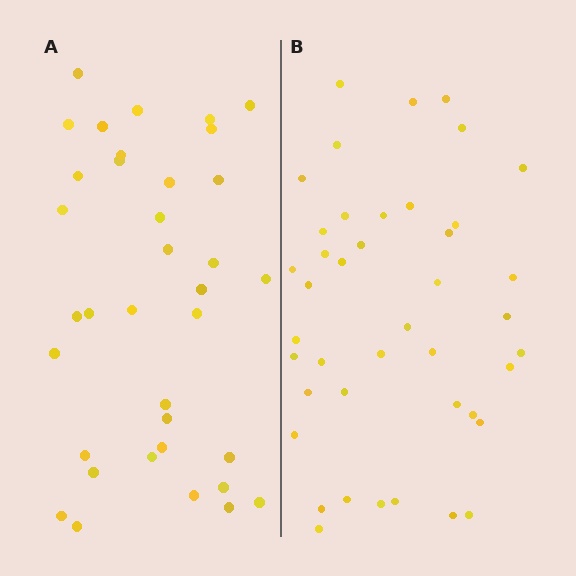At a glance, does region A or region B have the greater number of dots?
Region B (the right region) has more dots.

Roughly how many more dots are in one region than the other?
Region B has about 6 more dots than region A.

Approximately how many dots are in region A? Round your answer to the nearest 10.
About 40 dots. (The exact count is 36, which rounds to 40.)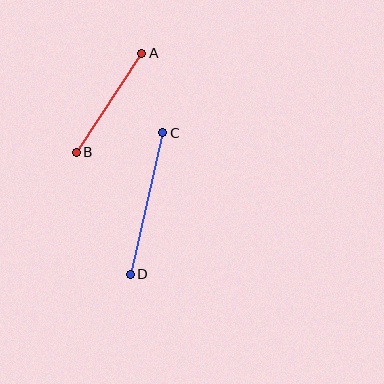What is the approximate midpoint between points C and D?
The midpoint is at approximately (146, 204) pixels.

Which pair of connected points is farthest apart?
Points C and D are farthest apart.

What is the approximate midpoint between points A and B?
The midpoint is at approximately (109, 103) pixels.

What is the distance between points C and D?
The distance is approximately 145 pixels.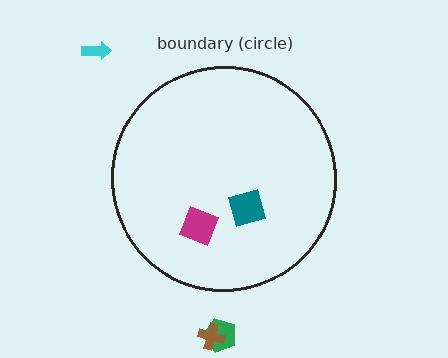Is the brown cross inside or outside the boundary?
Outside.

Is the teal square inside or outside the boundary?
Inside.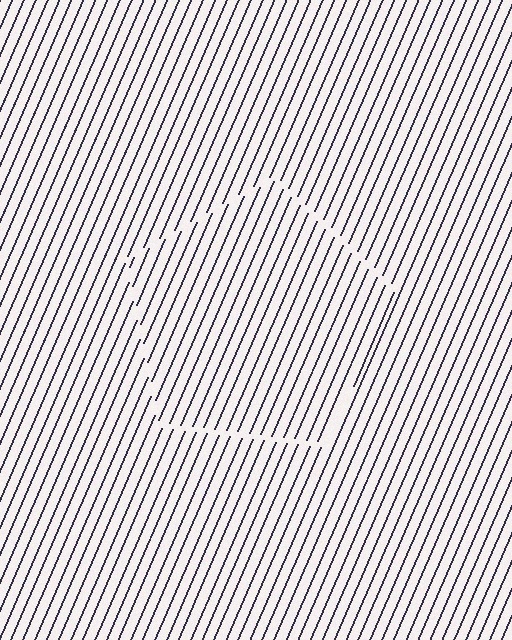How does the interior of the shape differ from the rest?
The interior of the shape contains the same grating, shifted by half a period — the contour is defined by the phase discontinuity where line-ends from the inner and outer gratings abut.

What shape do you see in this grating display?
An illusory pentagon. The interior of the shape contains the same grating, shifted by half a period — the contour is defined by the phase discontinuity where line-ends from the inner and outer gratings abut.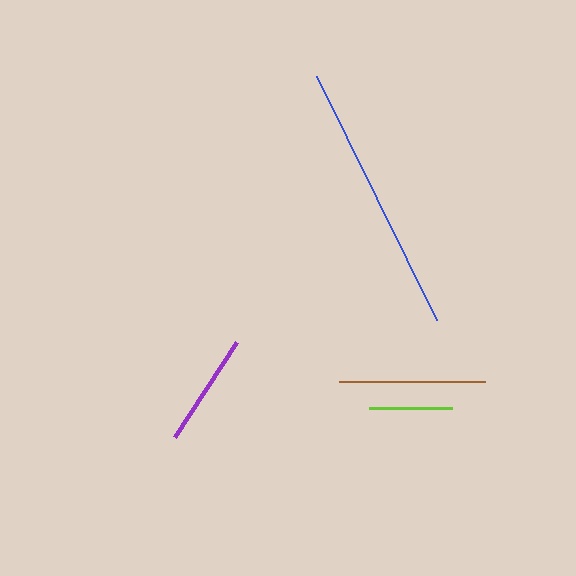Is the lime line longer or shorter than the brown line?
The brown line is longer than the lime line.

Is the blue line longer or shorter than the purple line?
The blue line is longer than the purple line.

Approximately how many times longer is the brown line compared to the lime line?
The brown line is approximately 1.7 times the length of the lime line.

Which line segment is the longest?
The blue line is the longest at approximately 272 pixels.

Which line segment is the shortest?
The lime line is the shortest at approximately 84 pixels.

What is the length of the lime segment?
The lime segment is approximately 84 pixels long.